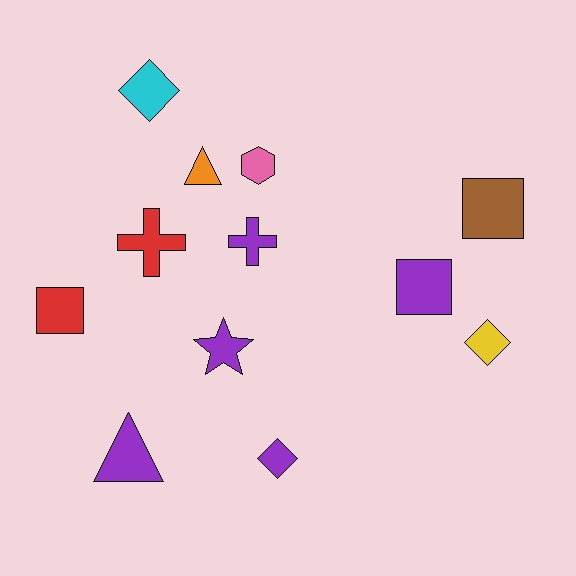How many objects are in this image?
There are 12 objects.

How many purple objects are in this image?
There are 5 purple objects.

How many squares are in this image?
There are 3 squares.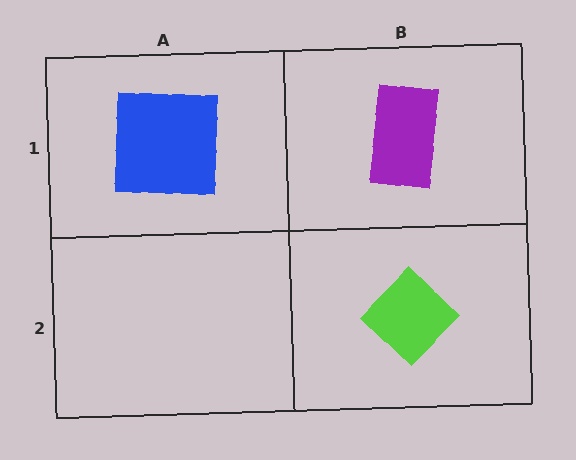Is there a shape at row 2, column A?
No, that cell is empty.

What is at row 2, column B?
A lime diamond.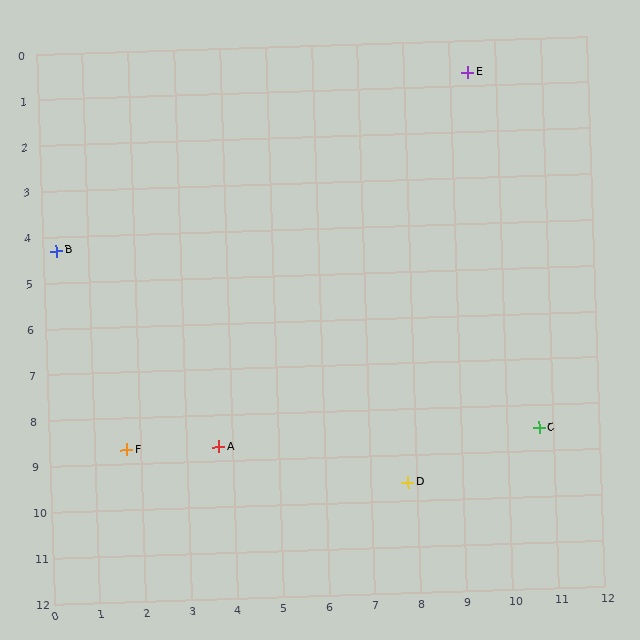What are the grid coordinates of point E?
Point E is at approximately (9.4, 0.7).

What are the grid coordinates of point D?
Point D is at approximately (7.8, 9.6).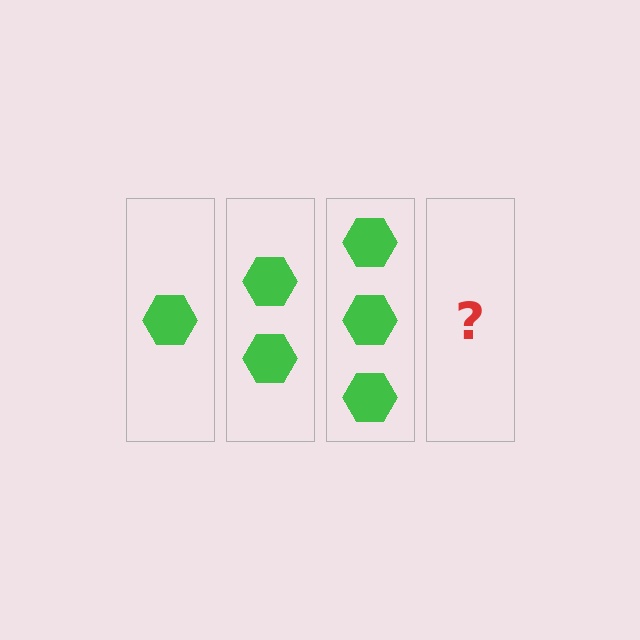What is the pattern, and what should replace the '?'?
The pattern is that each step adds one more hexagon. The '?' should be 4 hexagons.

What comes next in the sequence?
The next element should be 4 hexagons.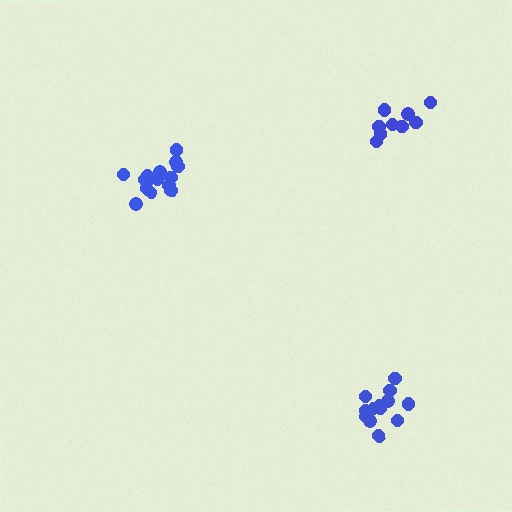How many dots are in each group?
Group 1: 15 dots, Group 2: 13 dots, Group 3: 9 dots (37 total).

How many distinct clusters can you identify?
There are 3 distinct clusters.